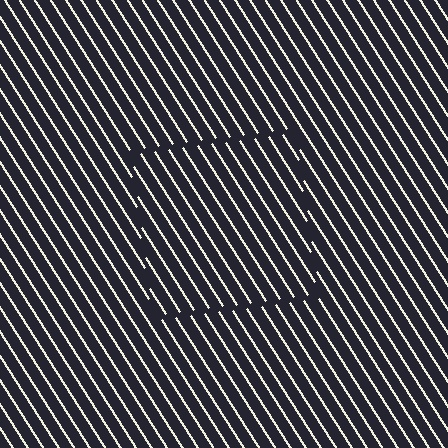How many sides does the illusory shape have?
4 sides — the line-ends trace a square.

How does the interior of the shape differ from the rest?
The interior of the shape contains the same grating, shifted by half a period — the contour is defined by the phase discontinuity where line-ends from the inner and outer gratings abut.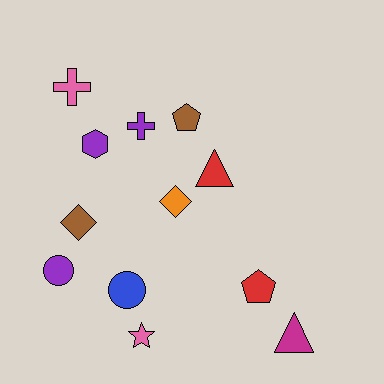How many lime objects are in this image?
There are no lime objects.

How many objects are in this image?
There are 12 objects.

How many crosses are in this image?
There are 2 crosses.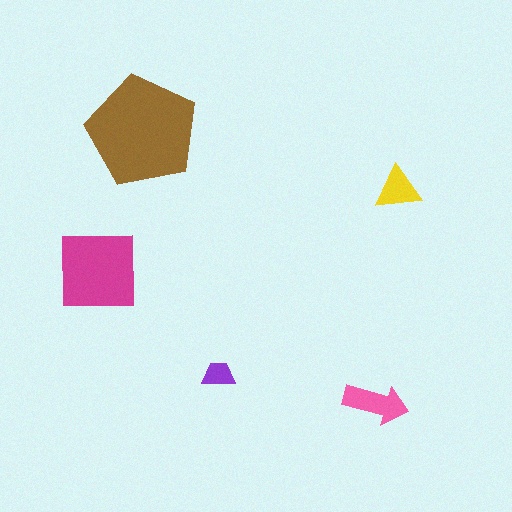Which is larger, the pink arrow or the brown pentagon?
The brown pentagon.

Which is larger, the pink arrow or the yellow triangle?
The pink arrow.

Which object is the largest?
The brown pentagon.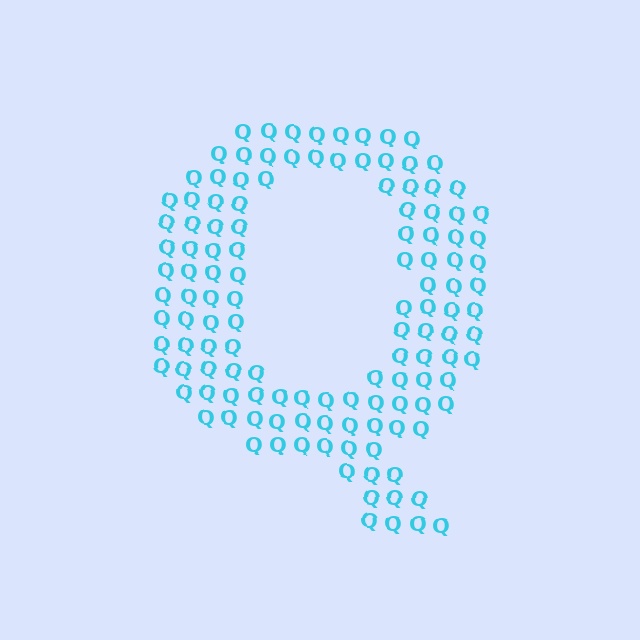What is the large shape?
The large shape is the letter Q.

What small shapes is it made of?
It is made of small letter Q's.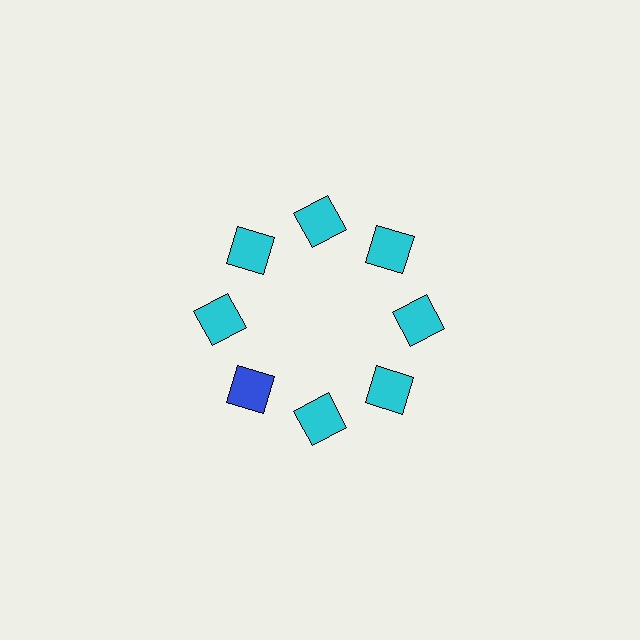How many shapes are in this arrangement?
There are 8 shapes arranged in a ring pattern.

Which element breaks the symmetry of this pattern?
The blue square at roughly the 8 o'clock position breaks the symmetry. All other shapes are cyan squares.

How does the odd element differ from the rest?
It has a different color: blue instead of cyan.